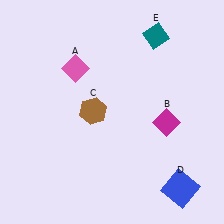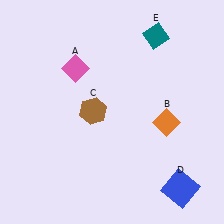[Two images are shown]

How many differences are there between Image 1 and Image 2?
There is 1 difference between the two images.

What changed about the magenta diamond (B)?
In Image 1, B is magenta. In Image 2, it changed to orange.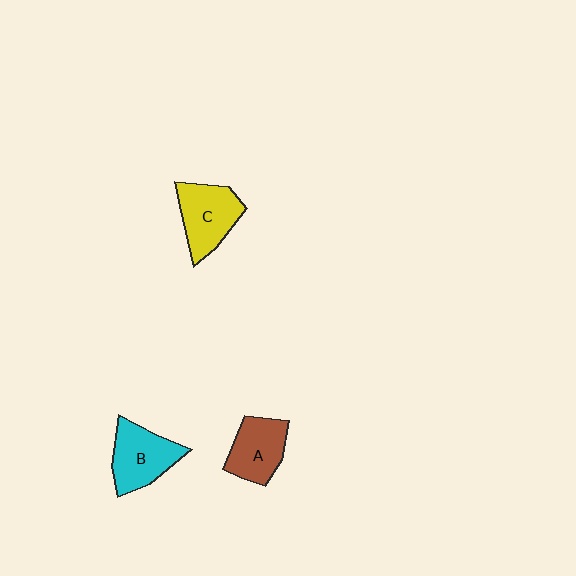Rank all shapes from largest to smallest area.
From largest to smallest: C (yellow), B (cyan), A (brown).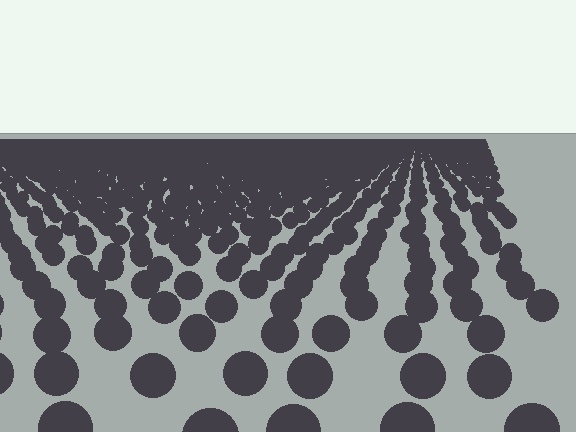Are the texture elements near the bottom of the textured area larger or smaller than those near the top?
Larger. Near the bottom, elements are closer to the viewer and appear at a bigger on-screen size.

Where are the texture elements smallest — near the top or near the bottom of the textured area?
Near the top.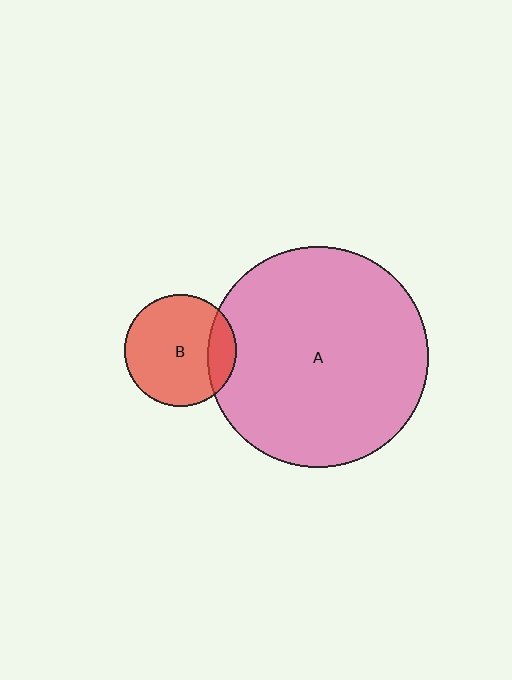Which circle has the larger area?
Circle A (pink).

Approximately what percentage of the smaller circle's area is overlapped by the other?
Approximately 15%.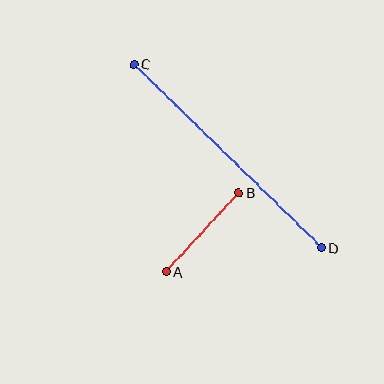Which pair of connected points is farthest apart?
Points C and D are farthest apart.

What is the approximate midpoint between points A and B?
The midpoint is at approximately (203, 232) pixels.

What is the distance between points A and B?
The distance is approximately 107 pixels.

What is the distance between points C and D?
The distance is approximately 262 pixels.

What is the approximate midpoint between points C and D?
The midpoint is at approximately (228, 156) pixels.